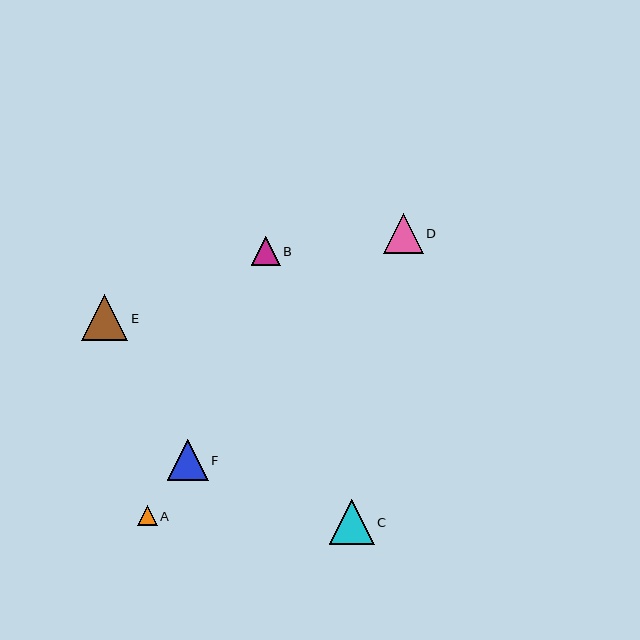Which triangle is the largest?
Triangle E is the largest with a size of approximately 46 pixels.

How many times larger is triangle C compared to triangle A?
Triangle C is approximately 2.3 times the size of triangle A.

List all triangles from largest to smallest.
From largest to smallest: E, C, F, D, B, A.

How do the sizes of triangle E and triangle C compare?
Triangle E and triangle C are approximately the same size.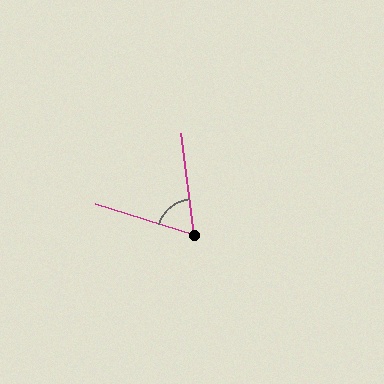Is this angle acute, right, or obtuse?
It is acute.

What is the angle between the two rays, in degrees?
Approximately 65 degrees.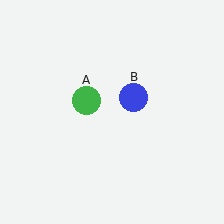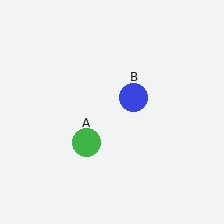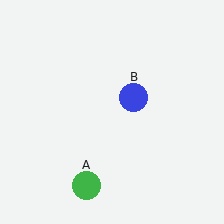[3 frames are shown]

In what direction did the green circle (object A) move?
The green circle (object A) moved down.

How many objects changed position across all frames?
1 object changed position: green circle (object A).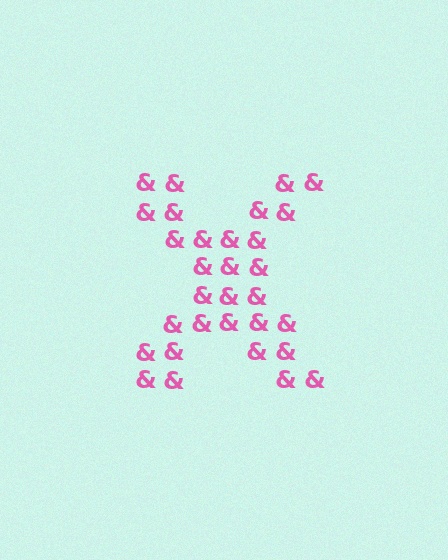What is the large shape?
The large shape is the letter X.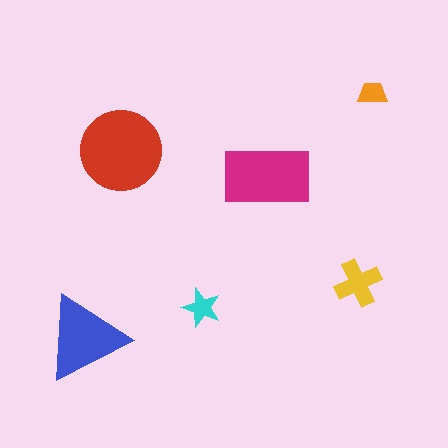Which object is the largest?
The red circle.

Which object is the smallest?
The orange trapezoid.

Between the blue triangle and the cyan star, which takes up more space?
The blue triangle.